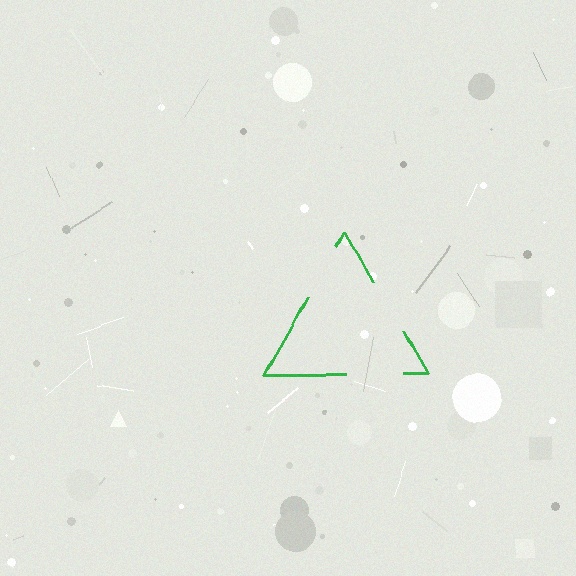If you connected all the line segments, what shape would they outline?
They would outline a triangle.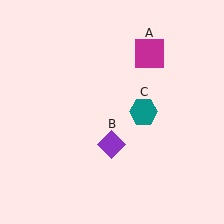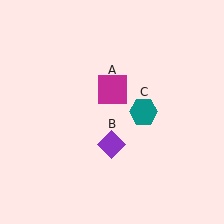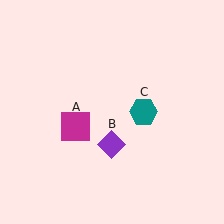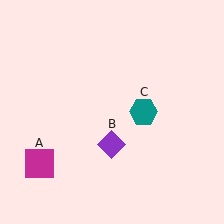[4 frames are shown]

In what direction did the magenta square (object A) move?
The magenta square (object A) moved down and to the left.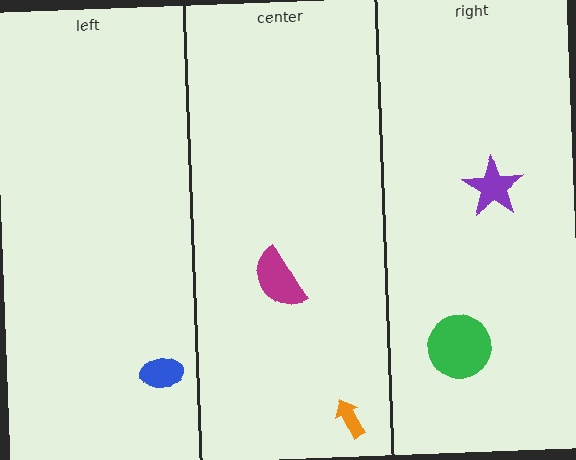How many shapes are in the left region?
1.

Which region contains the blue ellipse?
The left region.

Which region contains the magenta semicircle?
The center region.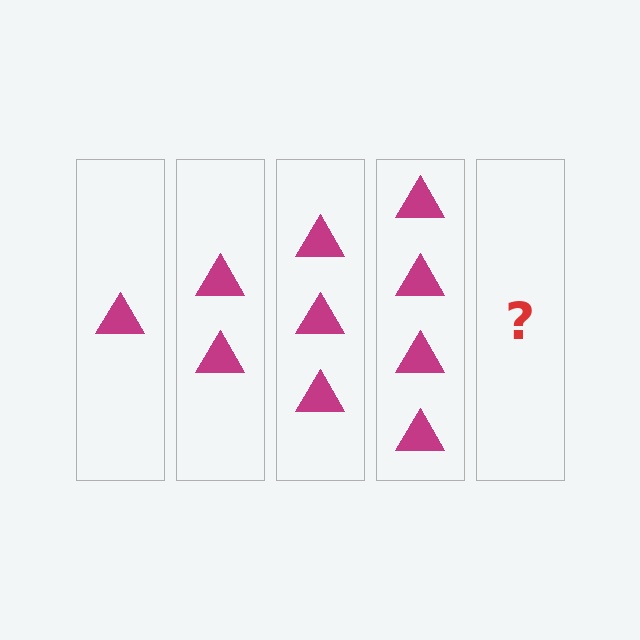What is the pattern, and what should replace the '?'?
The pattern is that each step adds one more triangle. The '?' should be 5 triangles.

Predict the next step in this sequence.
The next step is 5 triangles.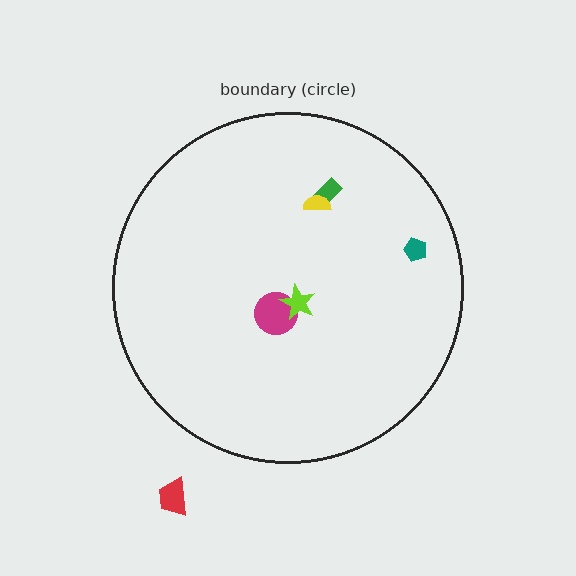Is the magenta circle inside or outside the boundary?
Inside.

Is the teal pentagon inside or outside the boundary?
Inside.